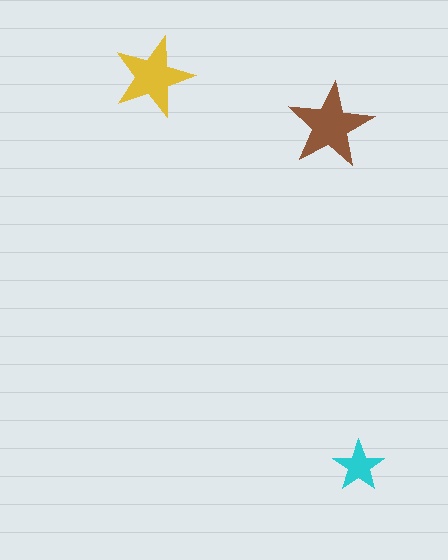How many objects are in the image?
There are 3 objects in the image.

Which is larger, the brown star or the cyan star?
The brown one.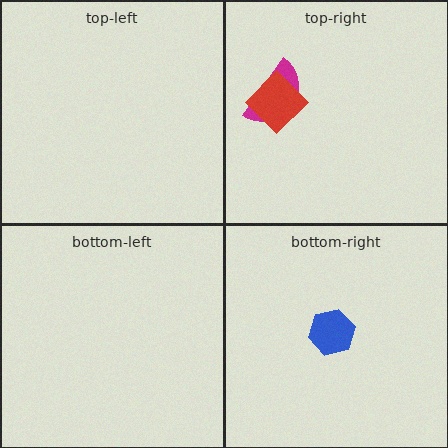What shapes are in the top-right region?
The magenta semicircle, the red diamond.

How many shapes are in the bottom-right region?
1.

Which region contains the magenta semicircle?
The top-right region.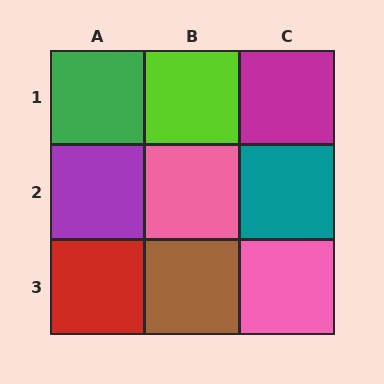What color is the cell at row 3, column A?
Red.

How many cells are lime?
1 cell is lime.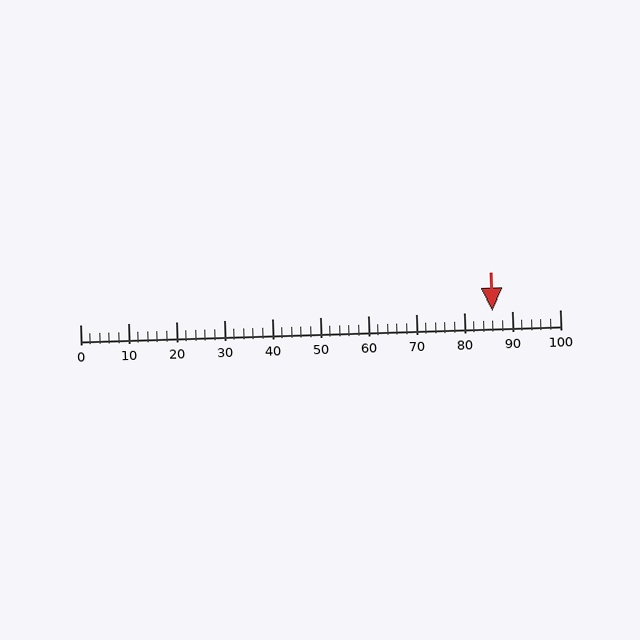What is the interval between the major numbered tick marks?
The major tick marks are spaced 10 units apart.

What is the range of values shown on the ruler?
The ruler shows values from 0 to 100.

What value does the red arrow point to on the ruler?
The red arrow points to approximately 86.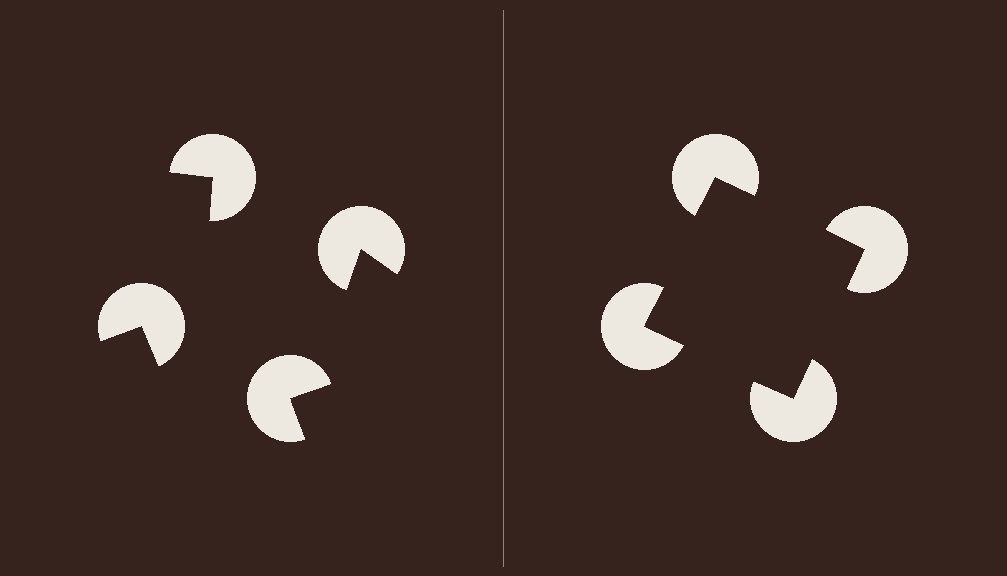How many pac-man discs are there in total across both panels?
8 — 4 on each side.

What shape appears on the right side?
An illusory square.